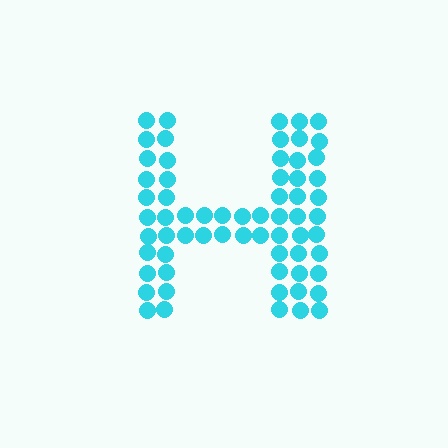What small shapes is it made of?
It is made of small circles.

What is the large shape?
The large shape is the letter H.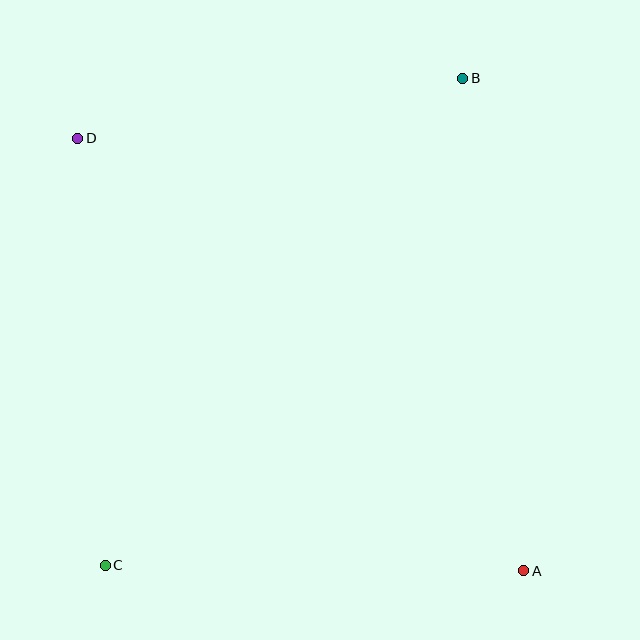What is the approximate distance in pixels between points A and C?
The distance between A and C is approximately 419 pixels.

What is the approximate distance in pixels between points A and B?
The distance between A and B is approximately 496 pixels.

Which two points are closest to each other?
Points B and D are closest to each other.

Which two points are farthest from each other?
Points A and D are farthest from each other.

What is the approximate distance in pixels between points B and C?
The distance between B and C is approximately 604 pixels.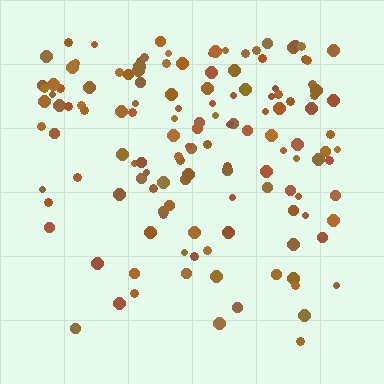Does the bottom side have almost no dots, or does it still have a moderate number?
Still a moderate number, just noticeably fewer than the top.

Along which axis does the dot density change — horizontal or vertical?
Vertical.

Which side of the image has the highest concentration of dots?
The top.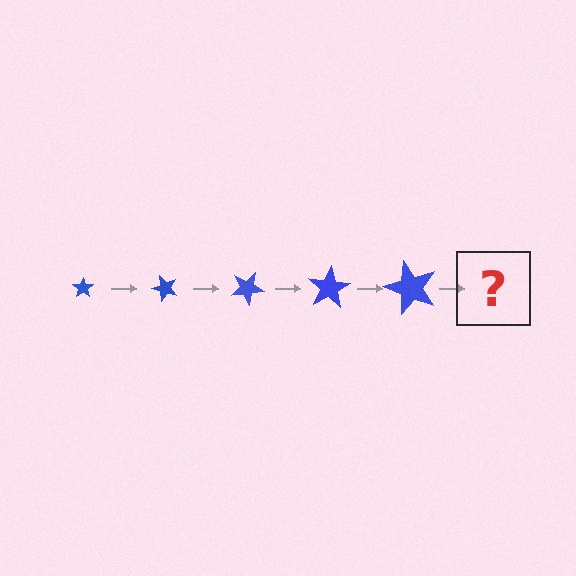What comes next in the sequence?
The next element should be a star, larger than the previous one and rotated 250 degrees from the start.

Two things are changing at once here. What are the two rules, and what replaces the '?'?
The two rules are that the star grows larger each step and it rotates 50 degrees each step. The '?' should be a star, larger than the previous one and rotated 250 degrees from the start.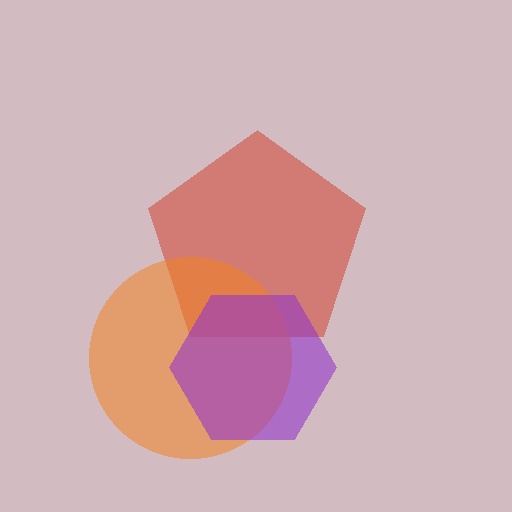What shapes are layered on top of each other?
The layered shapes are: a red pentagon, an orange circle, a purple hexagon.